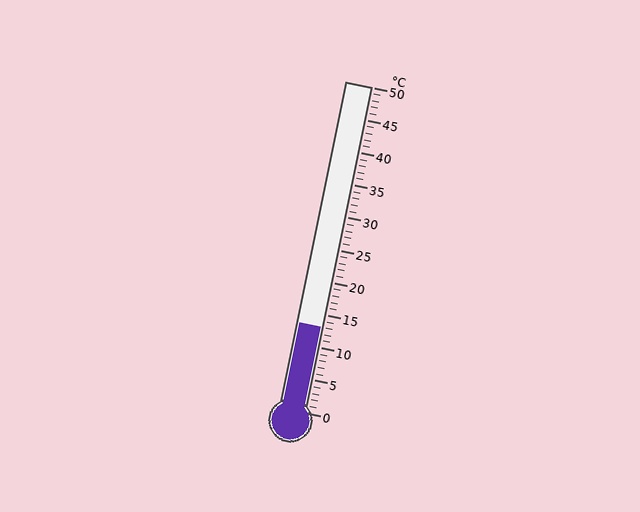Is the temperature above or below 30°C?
The temperature is below 30°C.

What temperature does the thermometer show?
The thermometer shows approximately 13°C.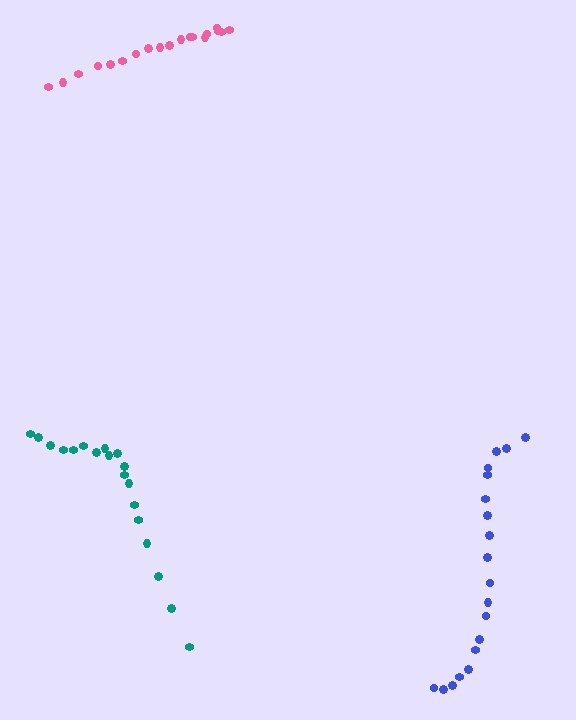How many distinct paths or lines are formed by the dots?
There are 3 distinct paths.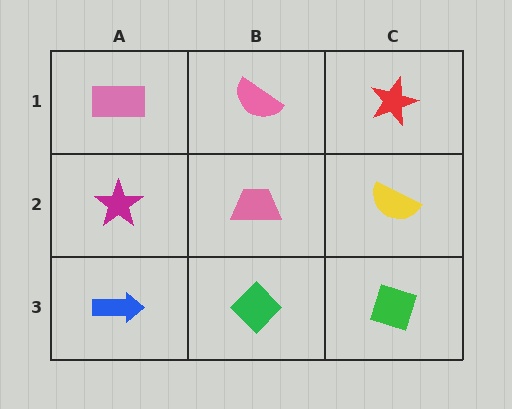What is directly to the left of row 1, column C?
A pink semicircle.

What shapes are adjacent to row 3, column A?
A magenta star (row 2, column A), a green diamond (row 3, column B).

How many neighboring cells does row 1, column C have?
2.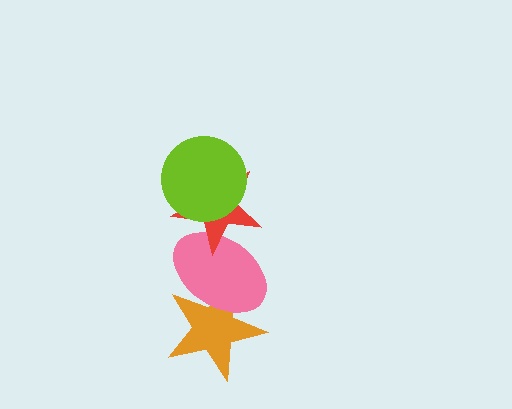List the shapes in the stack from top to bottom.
From top to bottom: the lime circle, the red star, the pink ellipse, the orange star.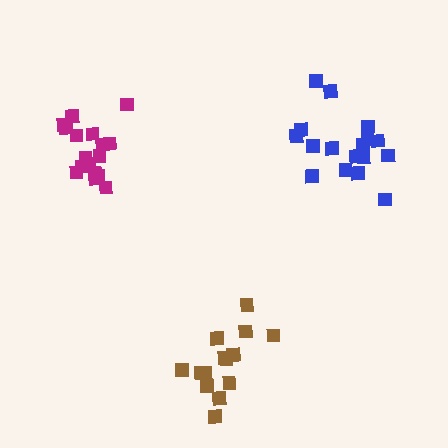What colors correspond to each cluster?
The clusters are colored: magenta, brown, blue.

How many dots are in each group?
Group 1: 17 dots, Group 2: 14 dots, Group 3: 17 dots (48 total).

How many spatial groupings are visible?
There are 3 spatial groupings.